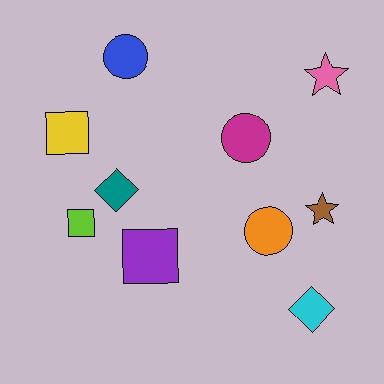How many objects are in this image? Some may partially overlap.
There are 10 objects.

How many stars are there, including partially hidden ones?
There are 2 stars.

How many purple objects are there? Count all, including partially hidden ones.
There is 1 purple object.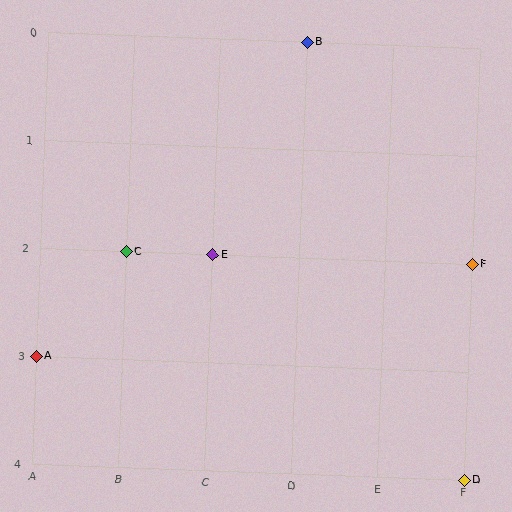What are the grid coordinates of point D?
Point D is at grid coordinates (F, 4).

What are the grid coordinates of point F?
Point F is at grid coordinates (F, 2).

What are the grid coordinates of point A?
Point A is at grid coordinates (A, 3).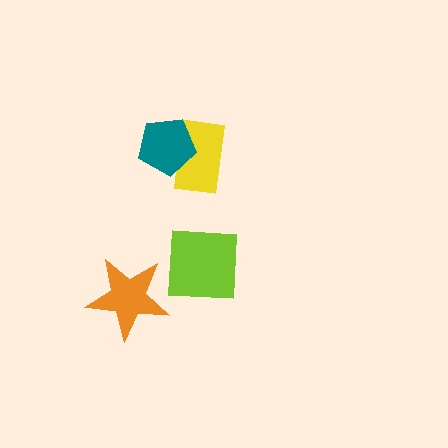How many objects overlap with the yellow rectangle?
1 object overlaps with the yellow rectangle.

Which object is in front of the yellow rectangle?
The teal pentagon is in front of the yellow rectangle.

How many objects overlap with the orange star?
0 objects overlap with the orange star.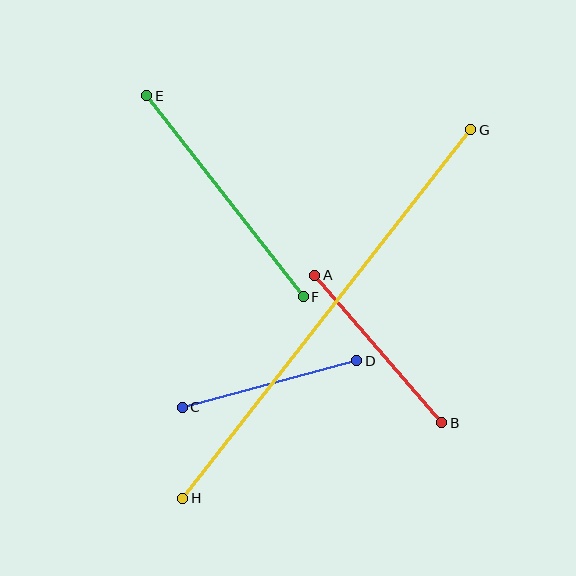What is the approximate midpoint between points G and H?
The midpoint is at approximately (327, 314) pixels.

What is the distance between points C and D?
The distance is approximately 181 pixels.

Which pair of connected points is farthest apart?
Points G and H are farthest apart.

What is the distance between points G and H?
The distance is approximately 468 pixels.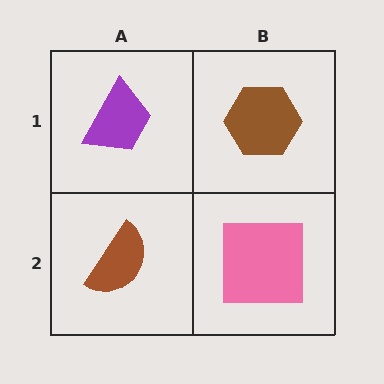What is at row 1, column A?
A purple trapezoid.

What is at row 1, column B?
A brown hexagon.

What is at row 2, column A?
A brown semicircle.